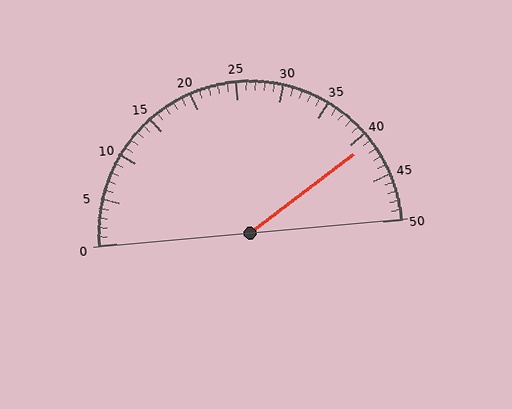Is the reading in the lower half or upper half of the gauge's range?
The reading is in the upper half of the range (0 to 50).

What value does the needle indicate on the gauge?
The needle indicates approximately 41.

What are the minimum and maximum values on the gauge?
The gauge ranges from 0 to 50.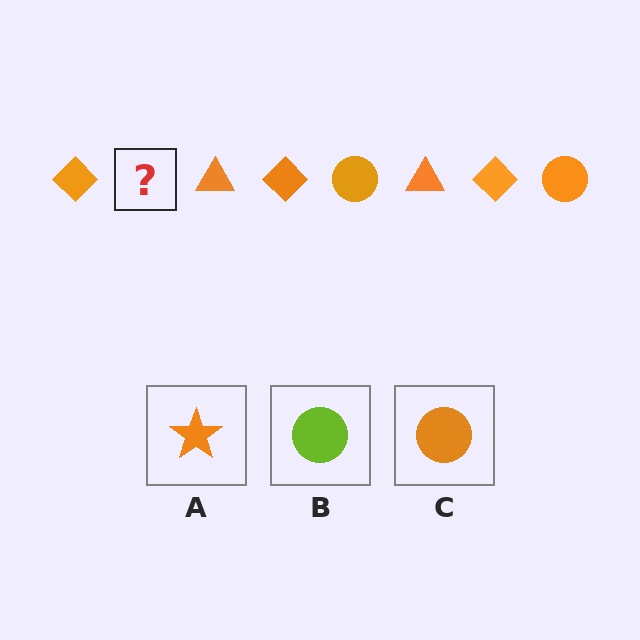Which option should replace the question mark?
Option C.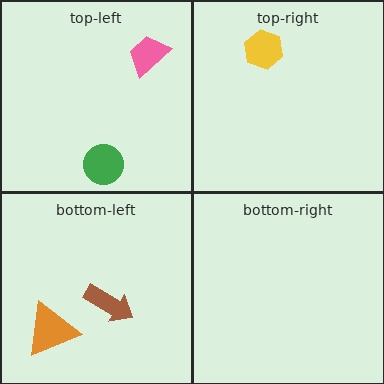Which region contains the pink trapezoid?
The top-left region.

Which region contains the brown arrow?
The bottom-left region.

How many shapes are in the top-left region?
2.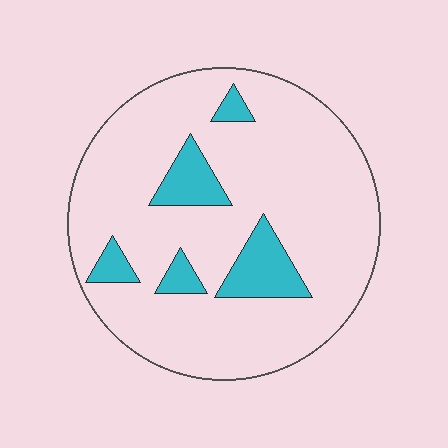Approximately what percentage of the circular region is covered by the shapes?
Approximately 15%.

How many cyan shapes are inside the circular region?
5.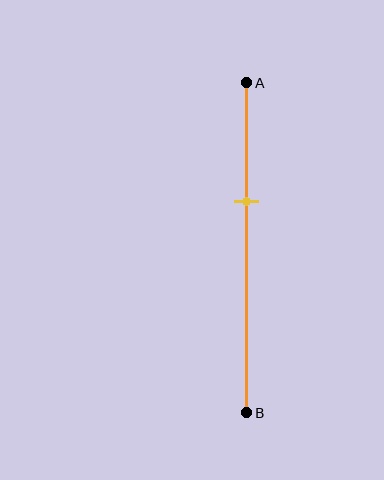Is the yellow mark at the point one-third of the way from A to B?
Yes, the mark is approximately at the one-third point.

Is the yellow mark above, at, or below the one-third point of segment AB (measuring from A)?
The yellow mark is approximately at the one-third point of segment AB.